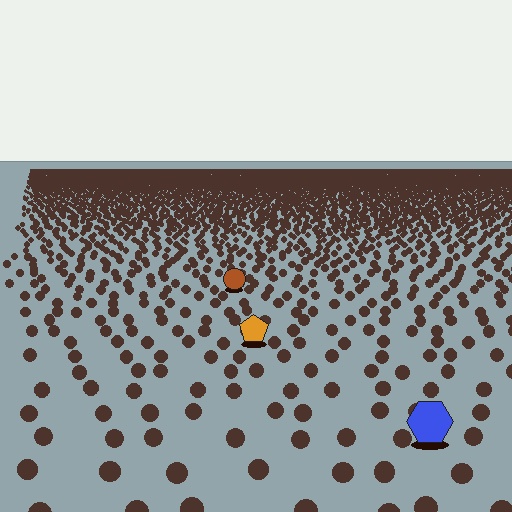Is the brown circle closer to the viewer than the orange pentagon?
No. The orange pentagon is closer — you can tell from the texture gradient: the ground texture is coarser near it.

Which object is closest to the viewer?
The blue hexagon is closest. The texture marks near it are larger and more spread out.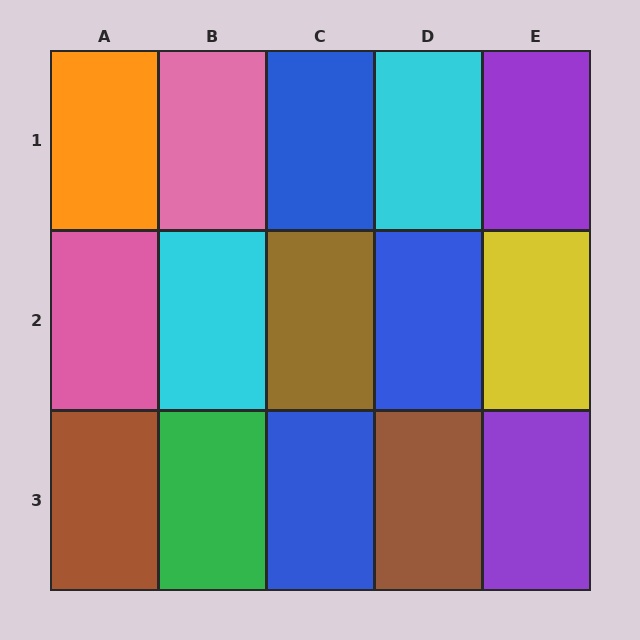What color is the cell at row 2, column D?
Blue.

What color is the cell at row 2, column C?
Brown.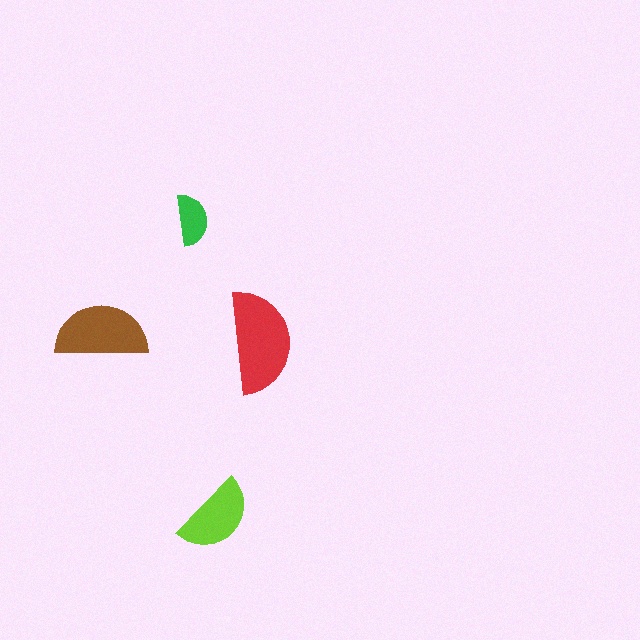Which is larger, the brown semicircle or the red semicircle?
The red one.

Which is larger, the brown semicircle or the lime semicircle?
The brown one.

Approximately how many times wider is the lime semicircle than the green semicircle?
About 1.5 times wider.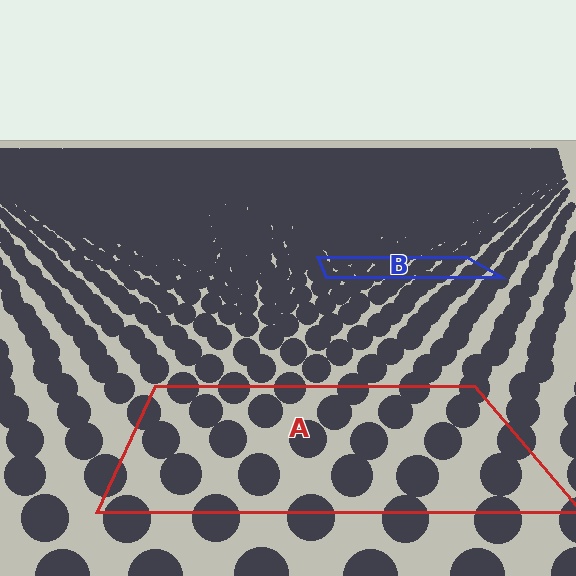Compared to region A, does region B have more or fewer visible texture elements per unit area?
Region B has more texture elements per unit area — they are packed more densely because it is farther away.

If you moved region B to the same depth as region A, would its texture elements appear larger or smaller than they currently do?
They would appear larger. At a closer depth, the same texture elements are projected at a bigger on-screen size.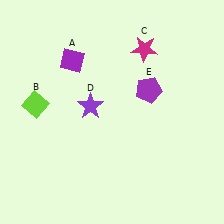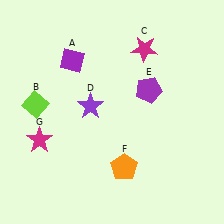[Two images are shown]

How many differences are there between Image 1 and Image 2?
There are 2 differences between the two images.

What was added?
An orange pentagon (F), a magenta star (G) were added in Image 2.